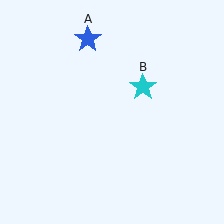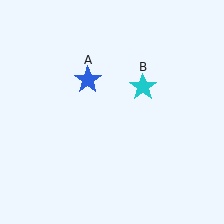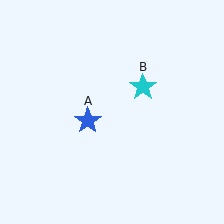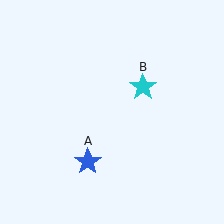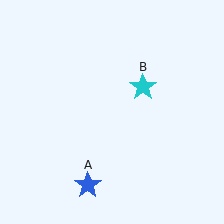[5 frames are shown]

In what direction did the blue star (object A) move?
The blue star (object A) moved down.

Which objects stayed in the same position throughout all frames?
Cyan star (object B) remained stationary.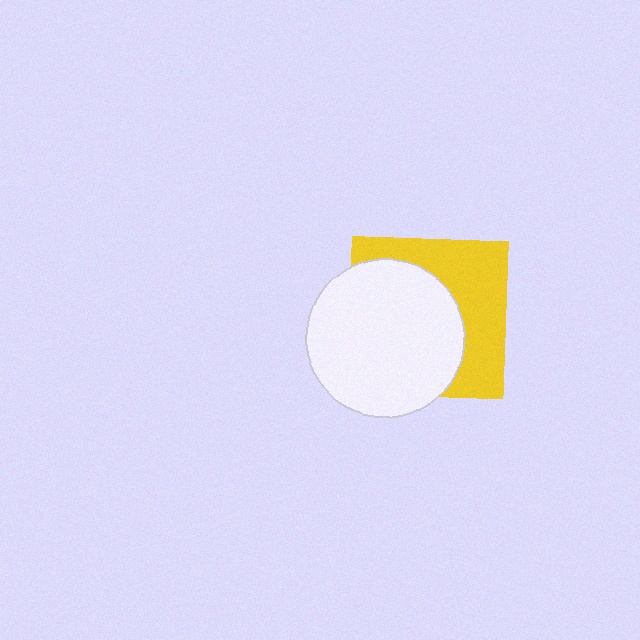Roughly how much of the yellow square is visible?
A small part of it is visible (roughly 43%).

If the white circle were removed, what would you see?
You would see the complete yellow square.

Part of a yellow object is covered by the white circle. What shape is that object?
It is a square.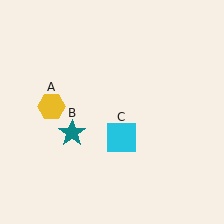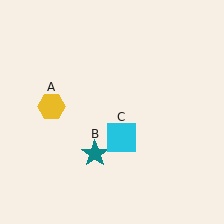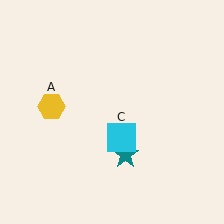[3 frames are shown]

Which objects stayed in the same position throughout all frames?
Yellow hexagon (object A) and cyan square (object C) remained stationary.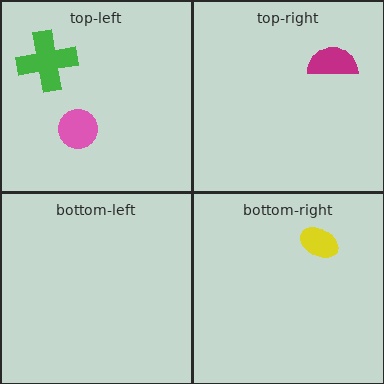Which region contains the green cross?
The top-left region.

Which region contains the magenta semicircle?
The top-right region.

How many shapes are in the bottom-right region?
1.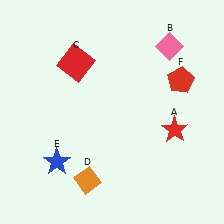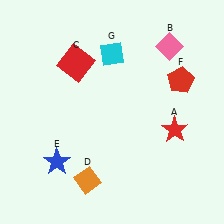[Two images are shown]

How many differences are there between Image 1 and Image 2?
There is 1 difference between the two images.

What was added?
A cyan diamond (G) was added in Image 2.